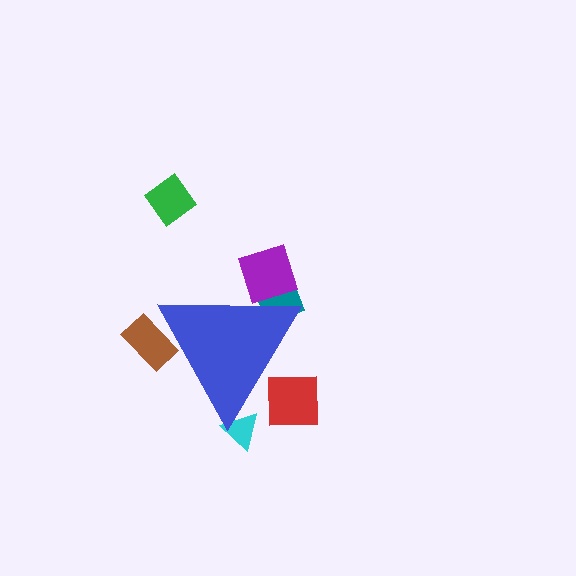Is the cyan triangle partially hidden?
Yes, the cyan triangle is partially hidden behind the blue triangle.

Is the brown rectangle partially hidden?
Yes, the brown rectangle is partially hidden behind the blue triangle.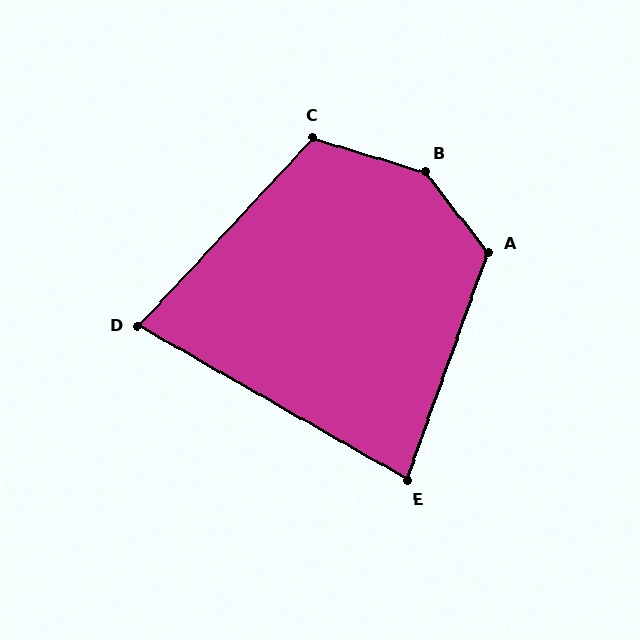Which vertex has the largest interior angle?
B, at approximately 145 degrees.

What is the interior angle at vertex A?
Approximately 122 degrees (obtuse).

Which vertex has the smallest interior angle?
D, at approximately 77 degrees.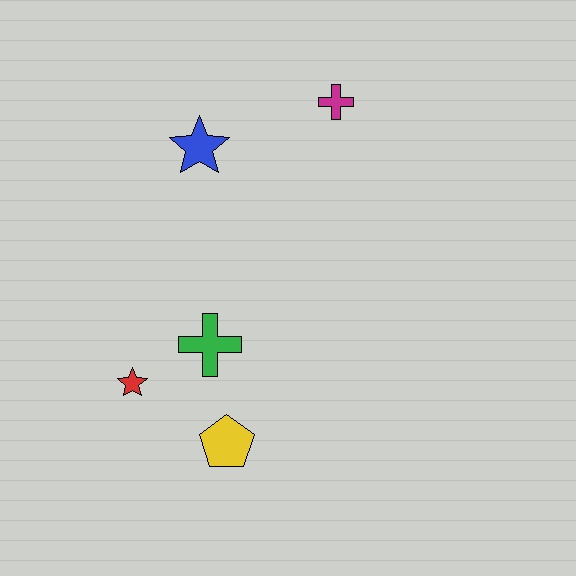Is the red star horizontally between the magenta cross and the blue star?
No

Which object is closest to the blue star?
The magenta cross is closest to the blue star.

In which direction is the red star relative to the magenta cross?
The red star is below the magenta cross.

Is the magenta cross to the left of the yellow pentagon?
No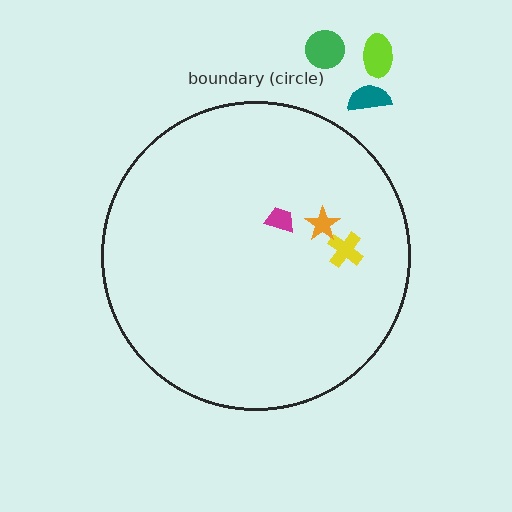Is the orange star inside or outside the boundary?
Inside.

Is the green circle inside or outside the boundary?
Outside.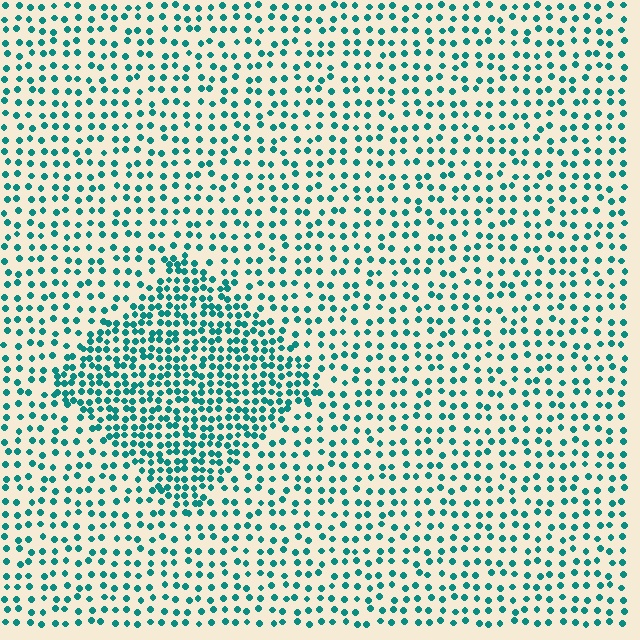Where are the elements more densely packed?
The elements are more densely packed inside the diamond boundary.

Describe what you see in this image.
The image contains small teal elements arranged at two different densities. A diamond-shaped region is visible where the elements are more densely packed than the surrounding area.